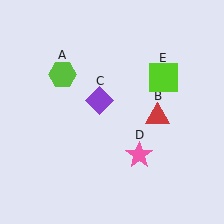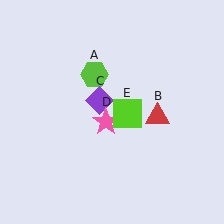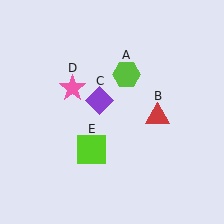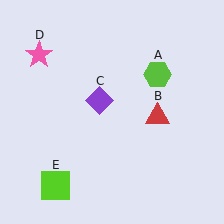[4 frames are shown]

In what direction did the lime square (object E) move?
The lime square (object E) moved down and to the left.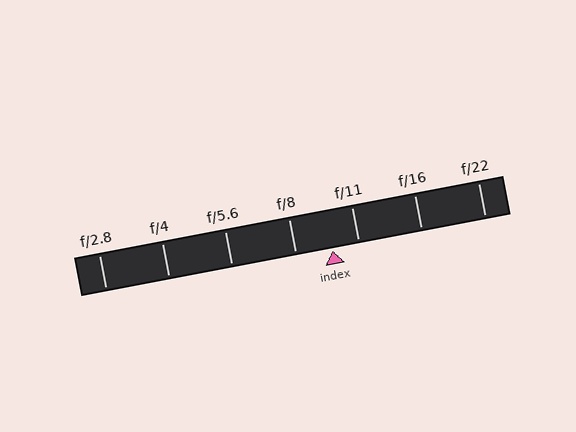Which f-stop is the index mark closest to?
The index mark is closest to f/11.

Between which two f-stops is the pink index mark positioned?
The index mark is between f/8 and f/11.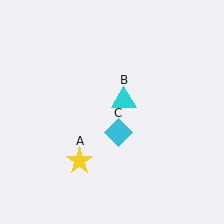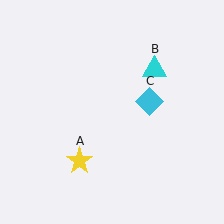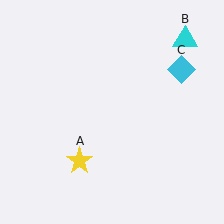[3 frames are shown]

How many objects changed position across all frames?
2 objects changed position: cyan triangle (object B), cyan diamond (object C).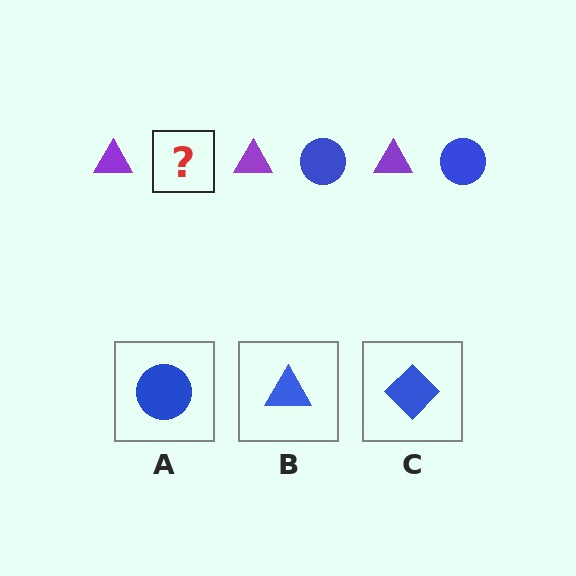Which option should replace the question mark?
Option A.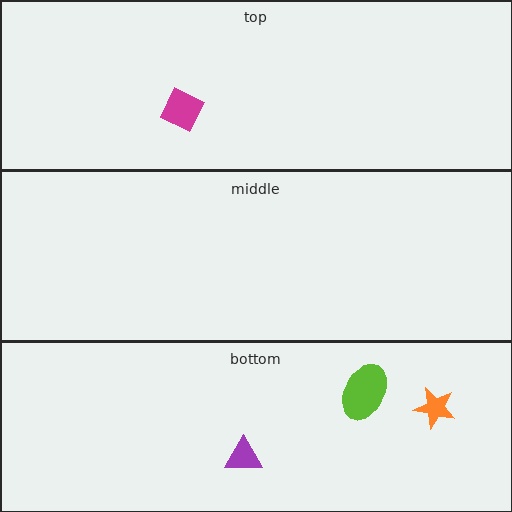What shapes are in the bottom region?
The lime ellipse, the purple triangle, the orange star.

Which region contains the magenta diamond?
The top region.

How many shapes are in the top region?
1.